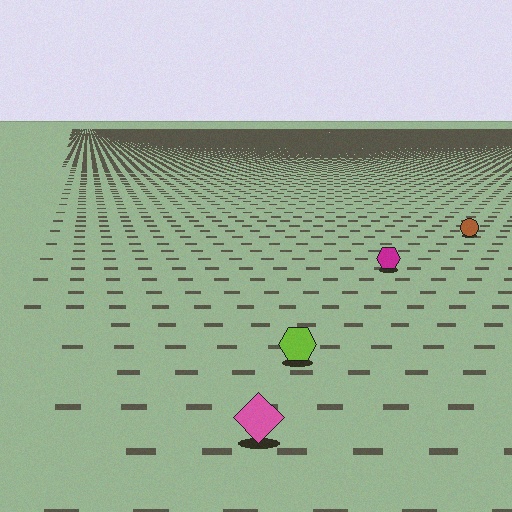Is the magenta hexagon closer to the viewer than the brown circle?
Yes. The magenta hexagon is closer — you can tell from the texture gradient: the ground texture is coarser near it.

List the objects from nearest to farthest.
From nearest to farthest: the pink diamond, the lime hexagon, the magenta hexagon, the brown circle.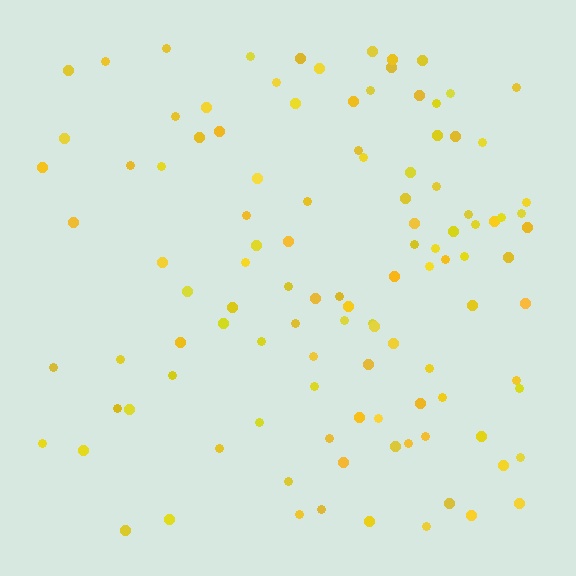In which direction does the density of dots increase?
From left to right, with the right side densest.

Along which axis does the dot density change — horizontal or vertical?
Horizontal.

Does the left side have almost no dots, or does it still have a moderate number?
Still a moderate number, just noticeably fewer than the right.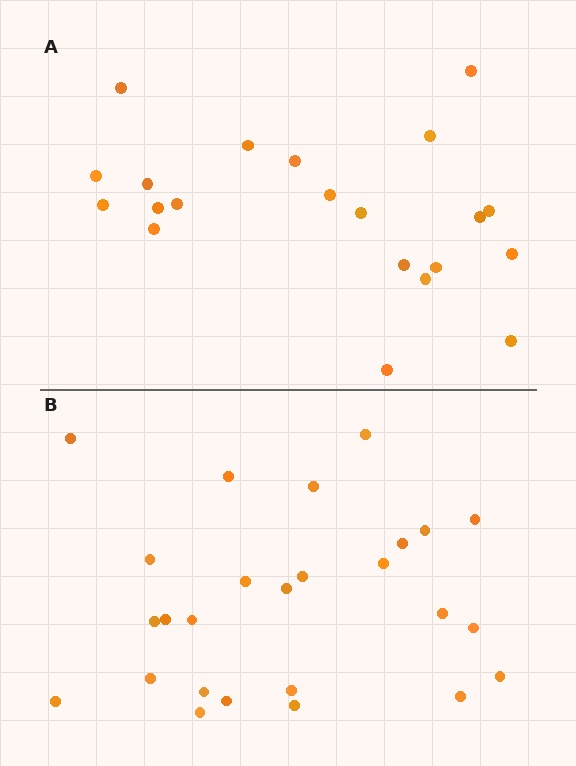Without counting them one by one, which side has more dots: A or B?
Region B (the bottom region) has more dots.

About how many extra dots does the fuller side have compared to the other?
Region B has about 5 more dots than region A.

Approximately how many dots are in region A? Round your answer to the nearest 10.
About 20 dots. (The exact count is 21, which rounds to 20.)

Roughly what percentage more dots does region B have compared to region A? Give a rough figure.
About 25% more.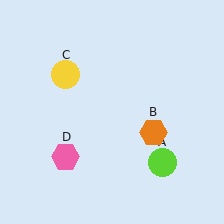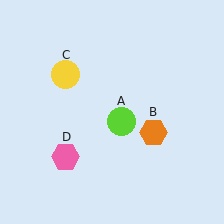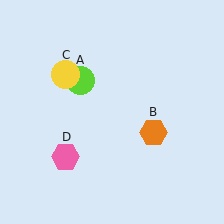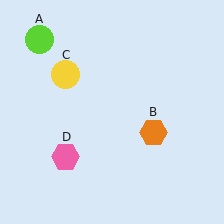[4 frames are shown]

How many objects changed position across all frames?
1 object changed position: lime circle (object A).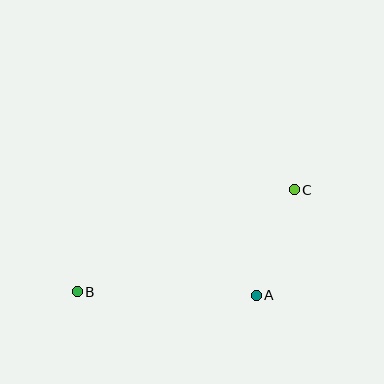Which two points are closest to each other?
Points A and C are closest to each other.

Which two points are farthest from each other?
Points B and C are farthest from each other.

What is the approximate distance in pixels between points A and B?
The distance between A and B is approximately 179 pixels.